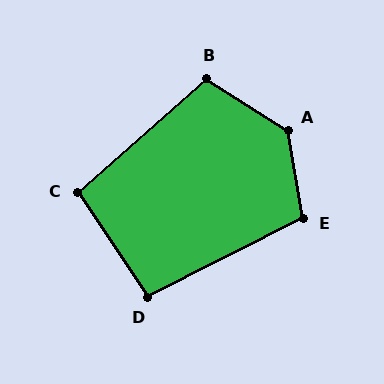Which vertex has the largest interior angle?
A, at approximately 132 degrees.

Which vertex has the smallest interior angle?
D, at approximately 97 degrees.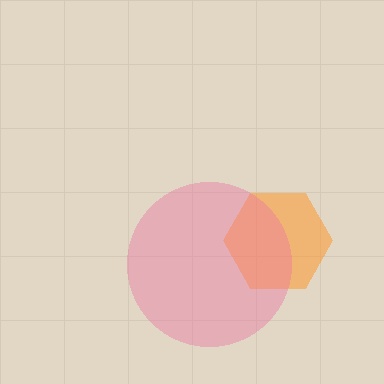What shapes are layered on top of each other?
The layered shapes are: an orange hexagon, a pink circle.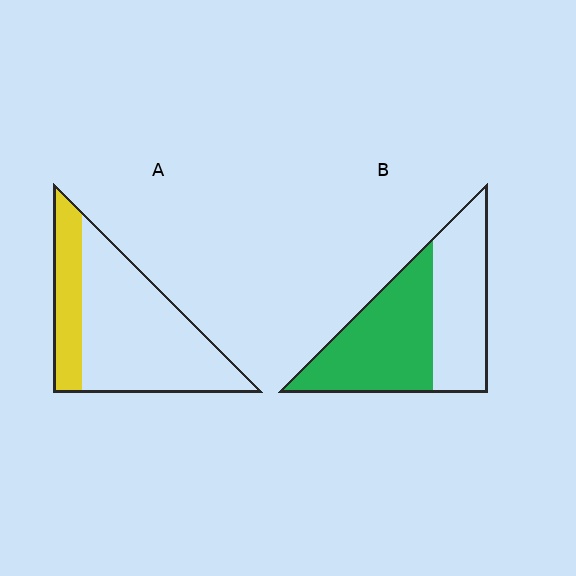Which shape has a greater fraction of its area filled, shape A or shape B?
Shape B.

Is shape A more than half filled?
No.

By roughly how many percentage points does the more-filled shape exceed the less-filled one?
By roughly 30 percentage points (B over A).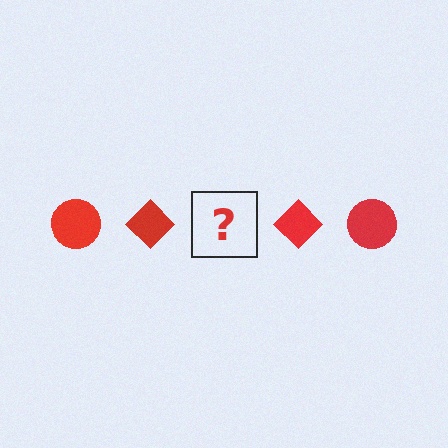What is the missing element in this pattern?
The missing element is a red circle.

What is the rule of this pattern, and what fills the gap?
The rule is that the pattern cycles through circle, diamond shapes in red. The gap should be filled with a red circle.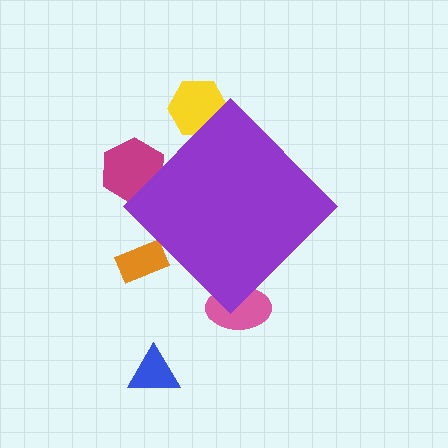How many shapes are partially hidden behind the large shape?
4 shapes are partially hidden.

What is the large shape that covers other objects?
A purple diamond.